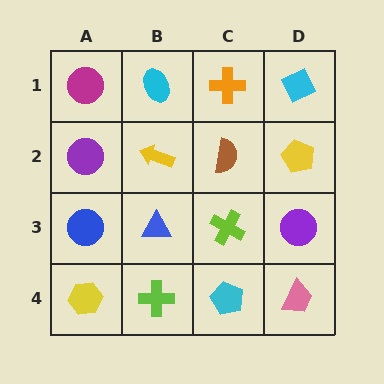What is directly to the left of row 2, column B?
A purple circle.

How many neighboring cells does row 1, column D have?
2.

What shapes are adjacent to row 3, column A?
A purple circle (row 2, column A), a yellow hexagon (row 4, column A), a blue triangle (row 3, column B).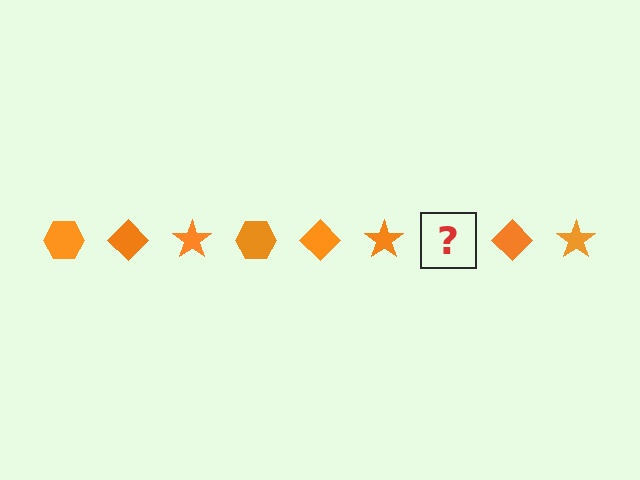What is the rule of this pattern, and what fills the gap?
The rule is that the pattern cycles through hexagon, diamond, star shapes in orange. The gap should be filled with an orange hexagon.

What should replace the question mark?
The question mark should be replaced with an orange hexagon.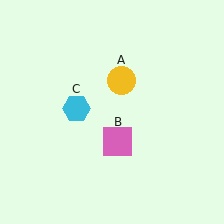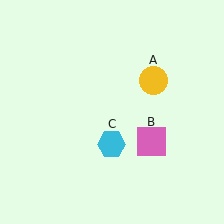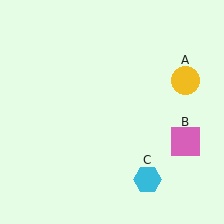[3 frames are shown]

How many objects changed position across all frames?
3 objects changed position: yellow circle (object A), pink square (object B), cyan hexagon (object C).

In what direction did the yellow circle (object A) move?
The yellow circle (object A) moved right.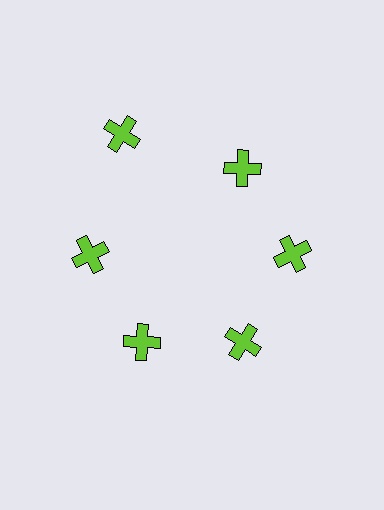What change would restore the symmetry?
The symmetry would be restored by moving it inward, back onto the ring so that all 6 crosses sit at equal angles and equal distance from the center.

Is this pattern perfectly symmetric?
No. The 6 lime crosses are arranged in a ring, but one element near the 11 o'clock position is pushed outward from the center, breaking the 6-fold rotational symmetry.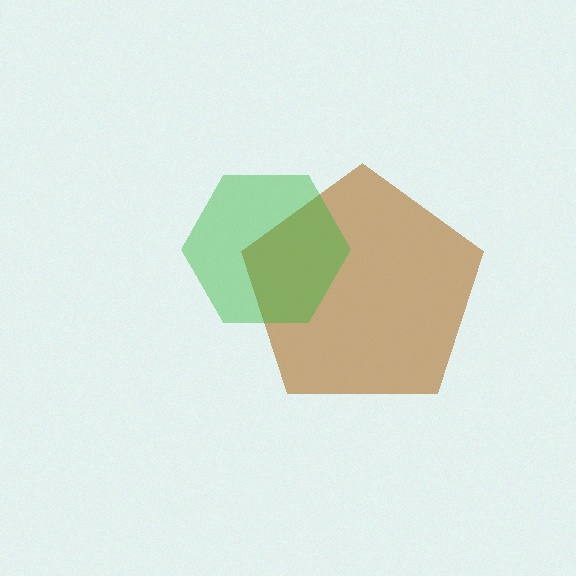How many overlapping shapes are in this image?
There are 2 overlapping shapes in the image.